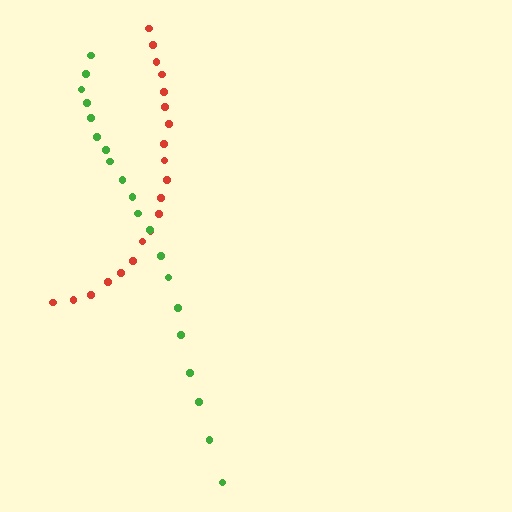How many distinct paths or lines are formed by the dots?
There are 2 distinct paths.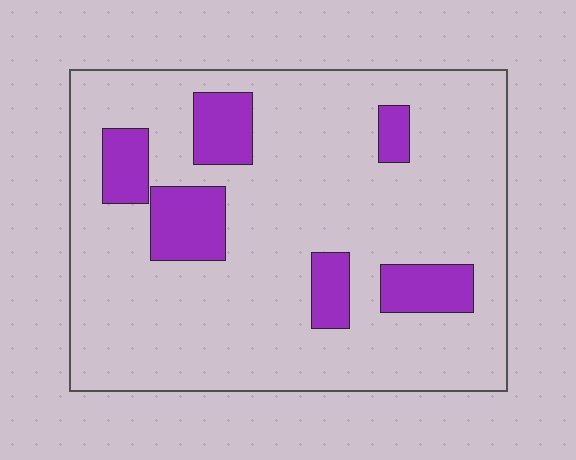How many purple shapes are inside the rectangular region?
6.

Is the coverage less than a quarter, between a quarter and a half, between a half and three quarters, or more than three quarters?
Less than a quarter.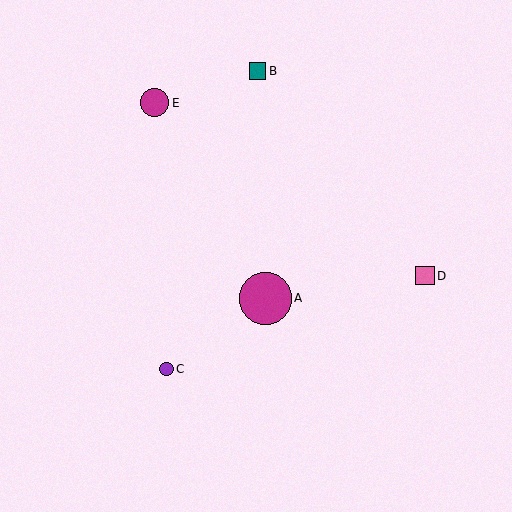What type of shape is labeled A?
Shape A is a magenta circle.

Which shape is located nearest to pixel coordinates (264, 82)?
The teal square (labeled B) at (258, 71) is nearest to that location.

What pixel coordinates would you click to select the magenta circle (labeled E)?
Click at (155, 103) to select the magenta circle E.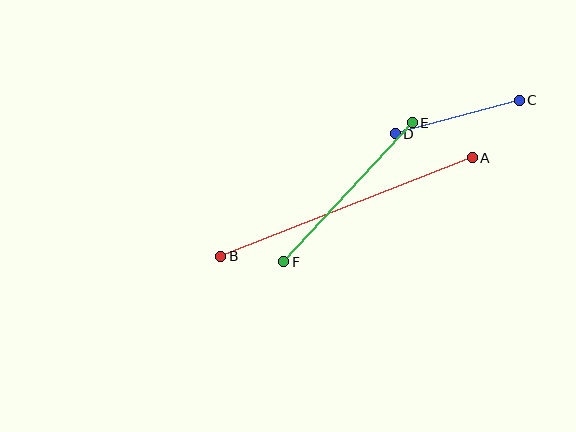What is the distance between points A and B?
The distance is approximately 270 pixels.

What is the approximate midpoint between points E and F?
The midpoint is at approximately (348, 192) pixels.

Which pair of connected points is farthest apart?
Points A and B are farthest apart.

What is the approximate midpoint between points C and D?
The midpoint is at approximately (457, 117) pixels.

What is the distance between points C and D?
The distance is approximately 128 pixels.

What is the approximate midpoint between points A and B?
The midpoint is at approximately (346, 207) pixels.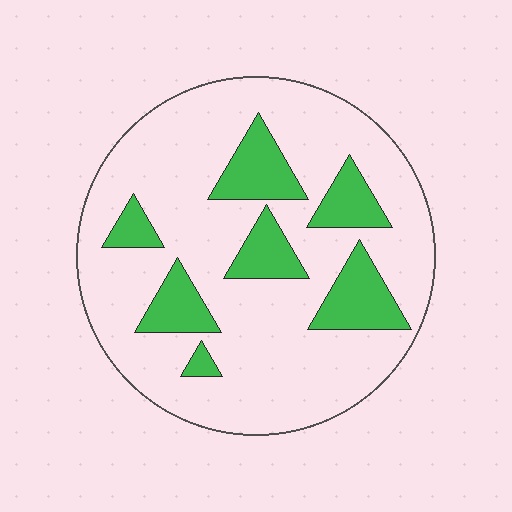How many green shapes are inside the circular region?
7.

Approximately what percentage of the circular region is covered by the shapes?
Approximately 20%.